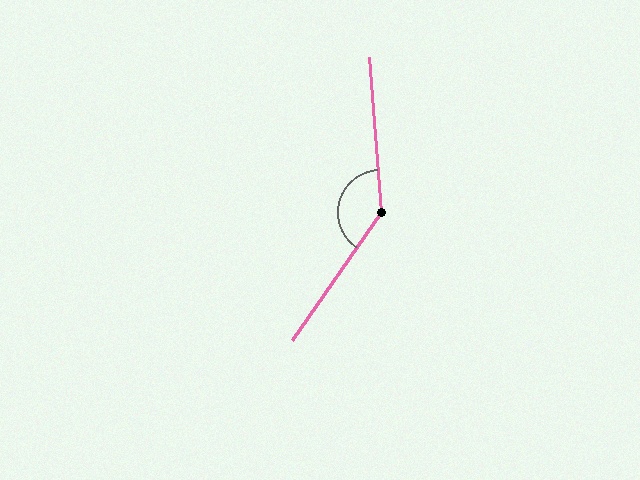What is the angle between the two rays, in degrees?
Approximately 141 degrees.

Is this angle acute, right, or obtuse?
It is obtuse.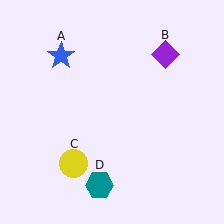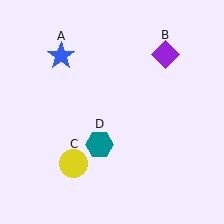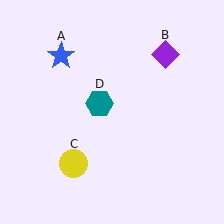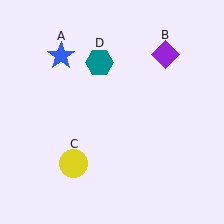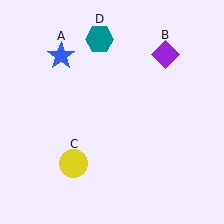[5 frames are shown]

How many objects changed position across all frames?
1 object changed position: teal hexagon (object D).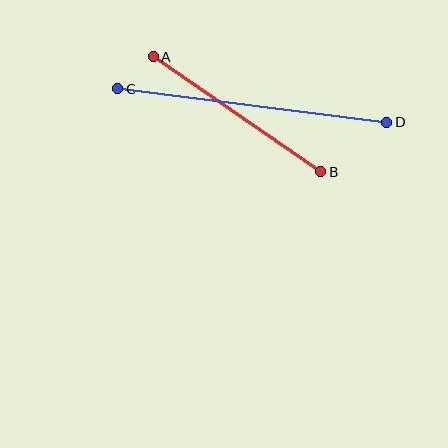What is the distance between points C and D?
The distance is approximately 271 pixels.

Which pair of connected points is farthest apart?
Points C and D are farthest apart.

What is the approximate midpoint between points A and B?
The midpoint is at approximately (237, 114) pixels.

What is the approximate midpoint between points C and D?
The midpoint is at approximately (252, 105) pixels.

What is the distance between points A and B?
The distance is approximately 203 pixels.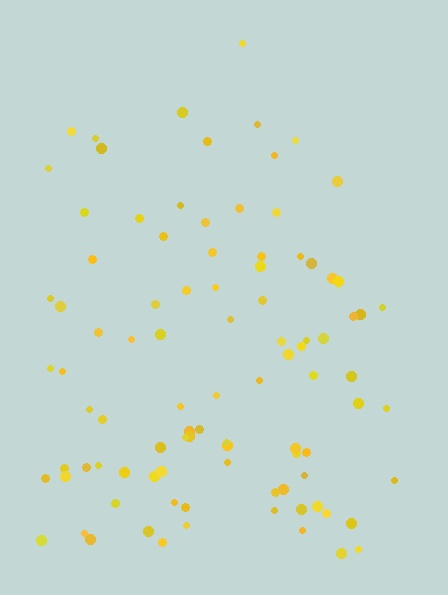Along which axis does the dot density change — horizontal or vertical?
Vertical.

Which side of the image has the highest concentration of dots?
The bottom.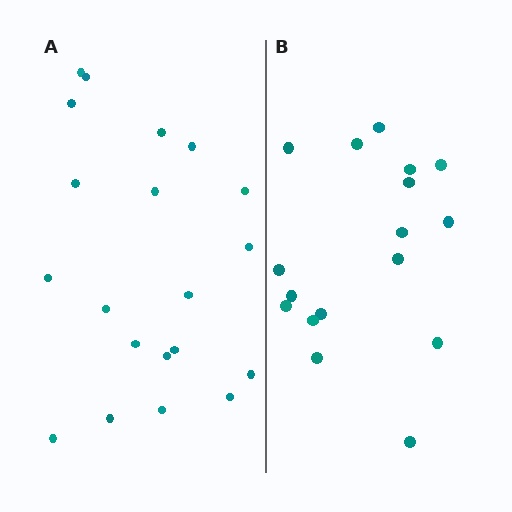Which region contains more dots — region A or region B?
Region A (the left region) has more dots.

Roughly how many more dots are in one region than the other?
Region A has just a few more — roughly 2 or 3 more dots than region B.